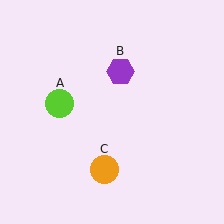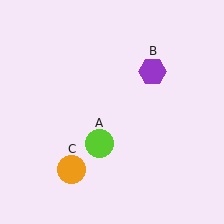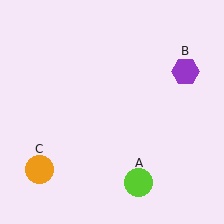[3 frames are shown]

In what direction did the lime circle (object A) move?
The lime circle (object A) moved down and to the right.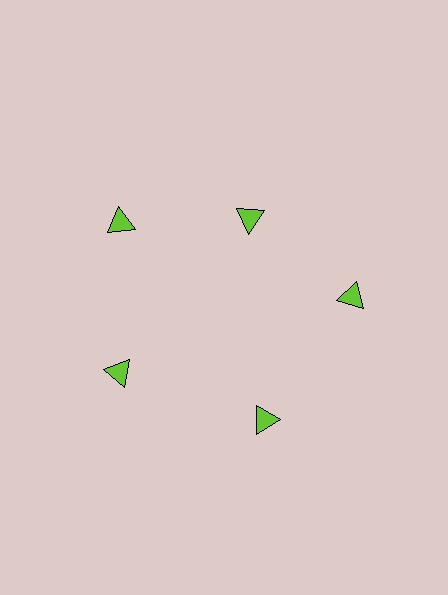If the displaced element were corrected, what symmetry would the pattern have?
It would have 5-fold rotational symmetry — the pattern would map onto itself every 72 degrees.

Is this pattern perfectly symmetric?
No. The 5 lime triangles are arranged in a ring, but one element near the 1 o'clock position is pulled inward toward the center, breaking the 5-fold rotational symmetry.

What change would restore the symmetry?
The symmetry would be restored by moving it outward, back onto the ring so that all 5 triangles sit at equal angles and equal distance from the center.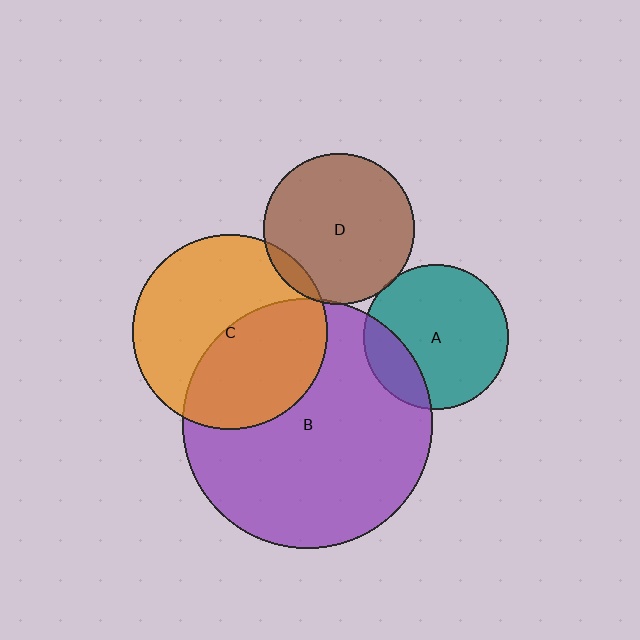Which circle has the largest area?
Circle B (purple).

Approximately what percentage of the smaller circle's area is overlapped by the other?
Approximately 5%.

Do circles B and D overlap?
Yes.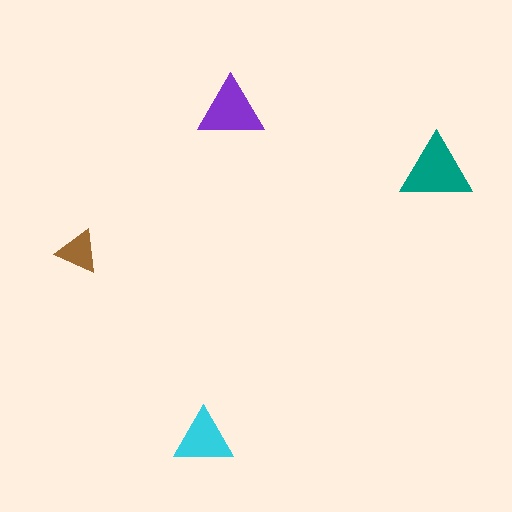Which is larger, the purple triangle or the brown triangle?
The purple one.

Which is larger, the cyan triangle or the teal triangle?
The teal one.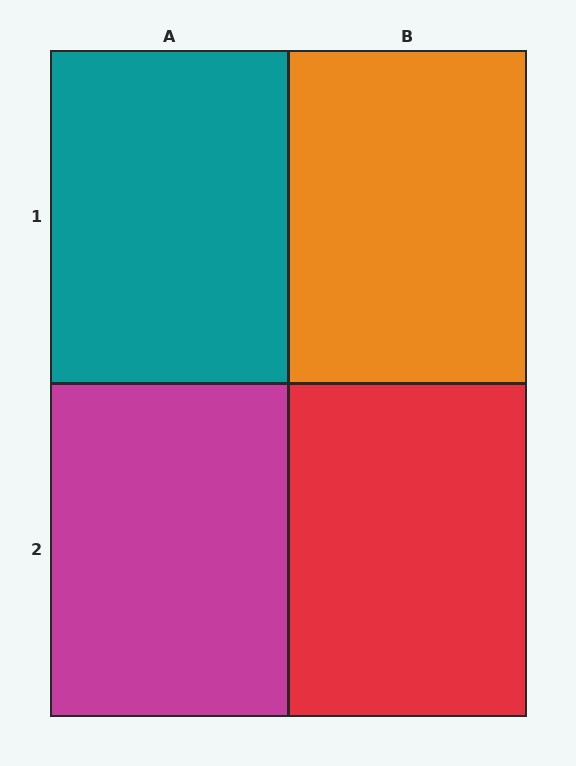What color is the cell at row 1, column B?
Orange.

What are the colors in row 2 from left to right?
Magenta, red.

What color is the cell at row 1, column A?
Teal.